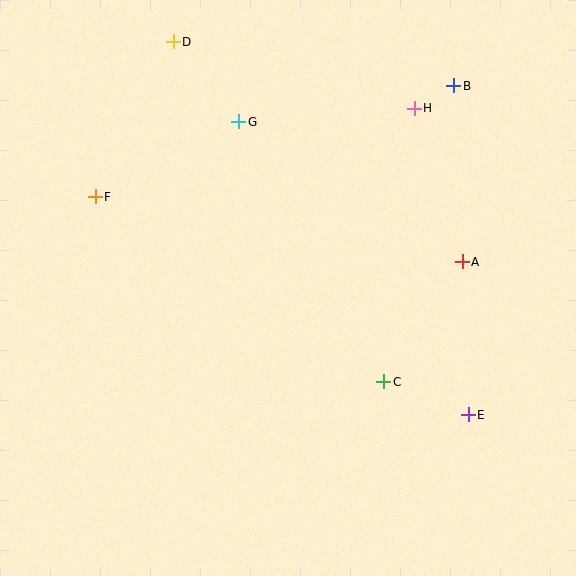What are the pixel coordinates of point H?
Point H is at (414, 108).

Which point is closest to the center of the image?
Point C at (384, 382) is closest to the center.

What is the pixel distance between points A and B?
The distance between A and B is 177 pixels.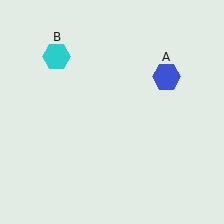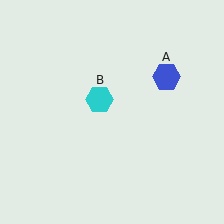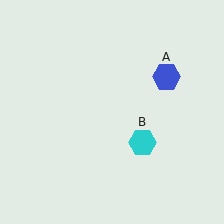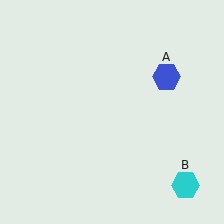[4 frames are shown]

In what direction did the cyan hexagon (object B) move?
The cyan hexagon (object B) moved down and to the right.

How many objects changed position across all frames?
1 object changed position: cyan hexagon (object B).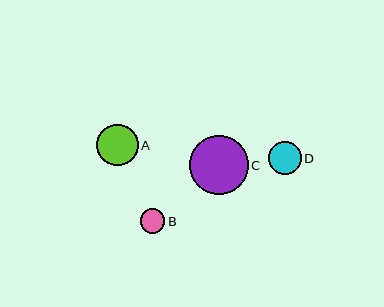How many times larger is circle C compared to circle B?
Circle C is approximately 2.4 times the size of circle B.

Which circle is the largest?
Circle C is the largest with a size of approximately 59 pixels.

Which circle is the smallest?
Circle B is the smallest with a size of approximately 25 pixels.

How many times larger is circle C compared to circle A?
Circle C is approximately 1.4 times the size of circle A.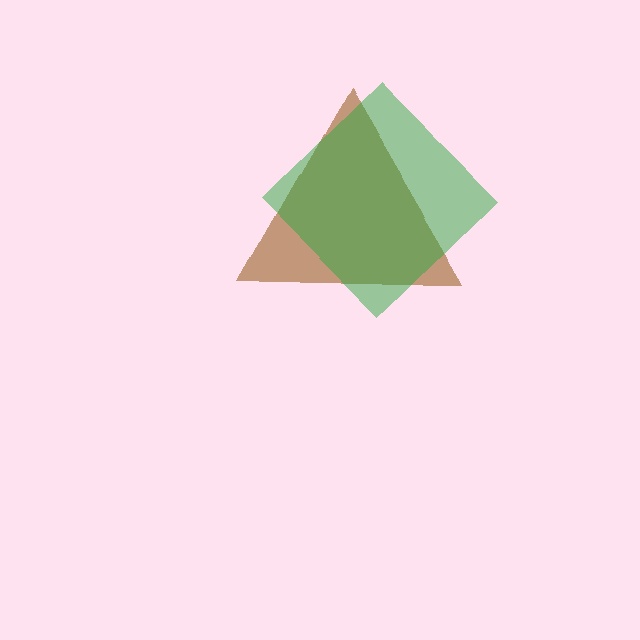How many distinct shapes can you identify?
There are 2 distinct shapes: a brown triangle, a green diamond.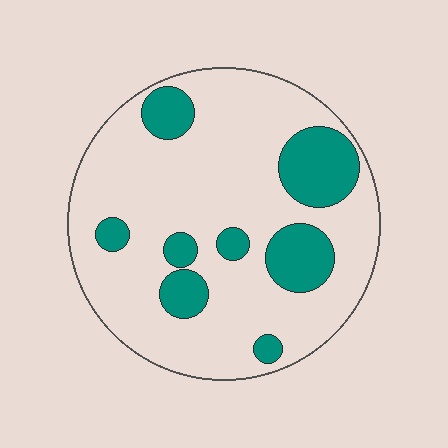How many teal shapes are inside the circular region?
8.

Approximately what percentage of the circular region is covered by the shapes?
Approximately 20%.